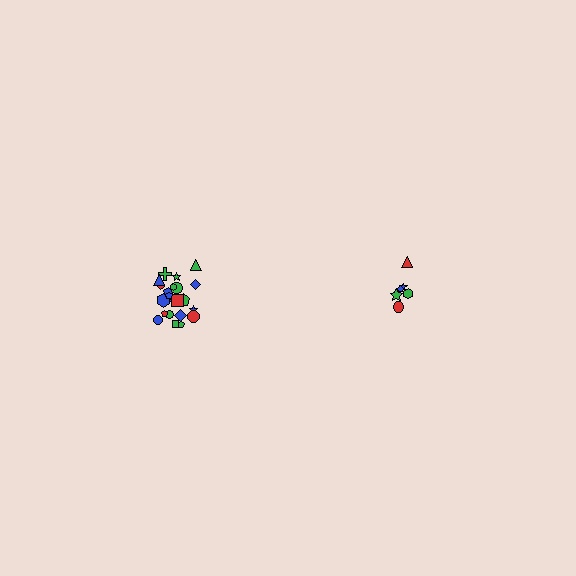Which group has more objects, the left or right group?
The left group.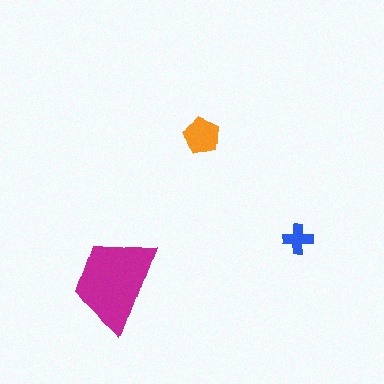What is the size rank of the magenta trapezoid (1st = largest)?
1st.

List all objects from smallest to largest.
The blue cross, the orange pentagon, the magenta trapezoid.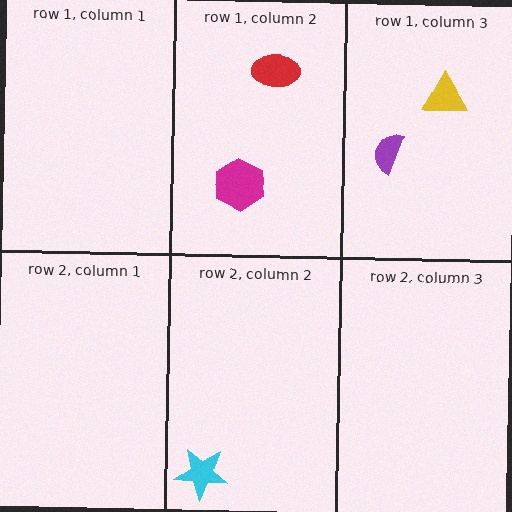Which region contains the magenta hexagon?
The row 1, column 2 region.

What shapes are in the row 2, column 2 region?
The cyan star.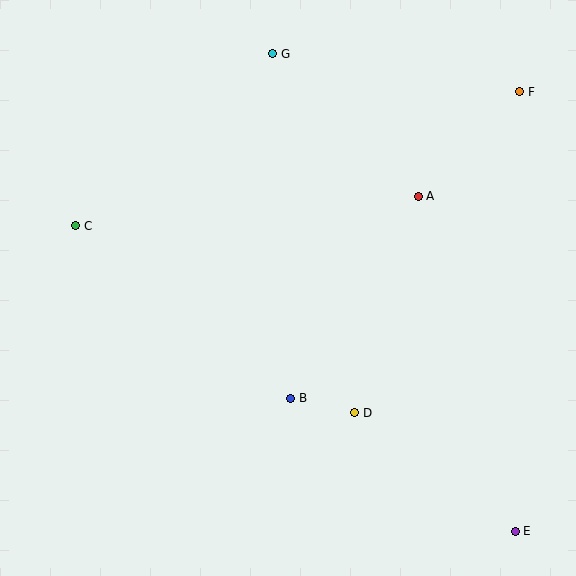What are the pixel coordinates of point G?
Point G is at (273, 54).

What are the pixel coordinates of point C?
Point C is at (76, 226).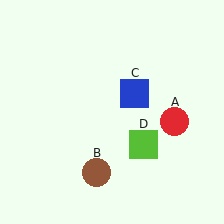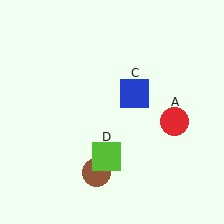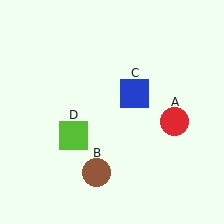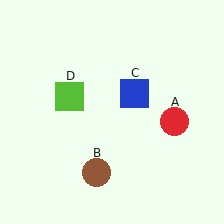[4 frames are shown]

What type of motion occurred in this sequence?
The lime square (object D) rotated clockwise around the center of the scene.